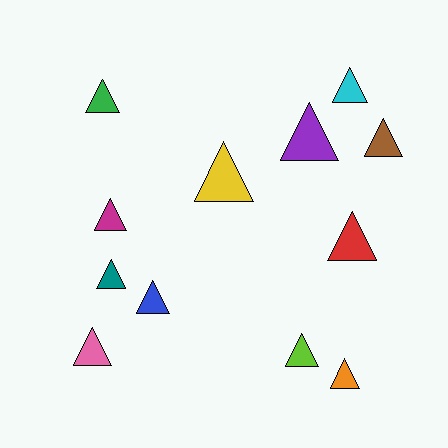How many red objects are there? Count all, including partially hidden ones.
There is 1 red object.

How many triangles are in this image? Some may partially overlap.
There are 12 triangles.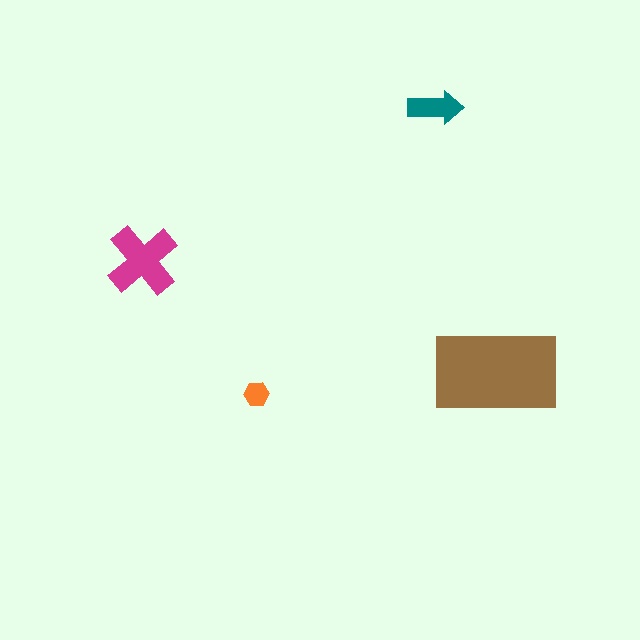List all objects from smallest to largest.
The orange hexagon, the teal arrow, the magenta cross, the brown rectangle.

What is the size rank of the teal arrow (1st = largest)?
3rd.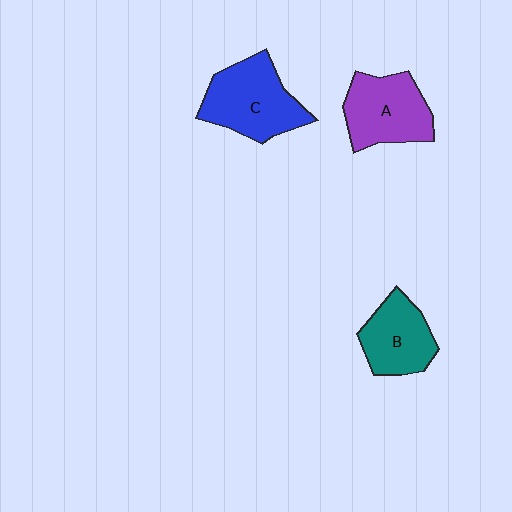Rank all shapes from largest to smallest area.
From largest to smallest: C (blue), A (purple), B (teal).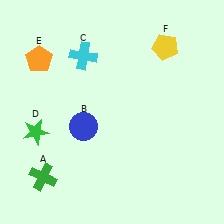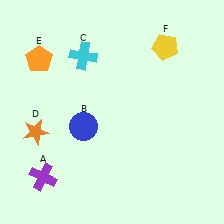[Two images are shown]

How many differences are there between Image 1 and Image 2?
There are 2 differences between the two images.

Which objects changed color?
A changed from green to purple. D changed from green to orange.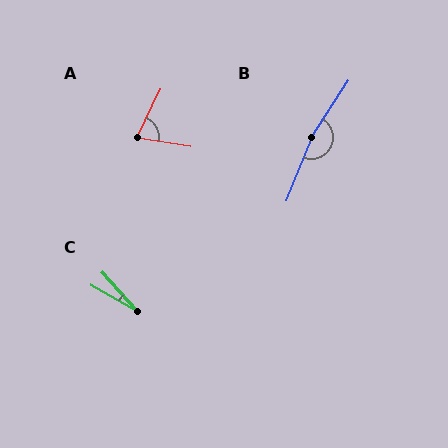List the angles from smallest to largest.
C (18°), A (73°), B (168°).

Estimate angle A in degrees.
Approximately 73 degrees.